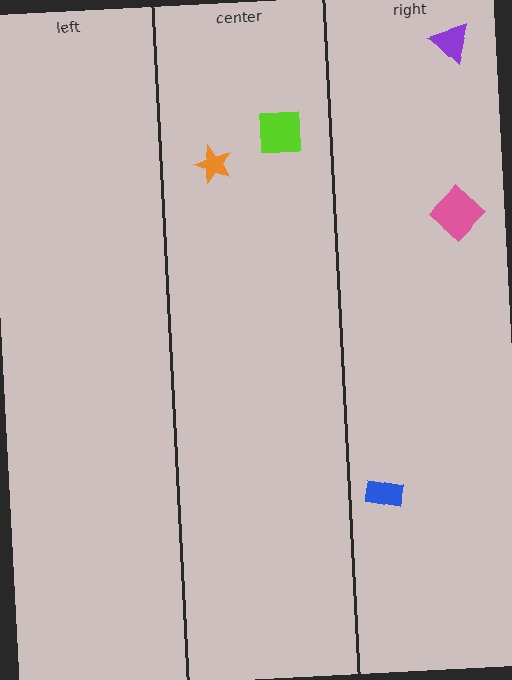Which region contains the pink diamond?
The right region.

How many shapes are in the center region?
2.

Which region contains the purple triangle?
The right region.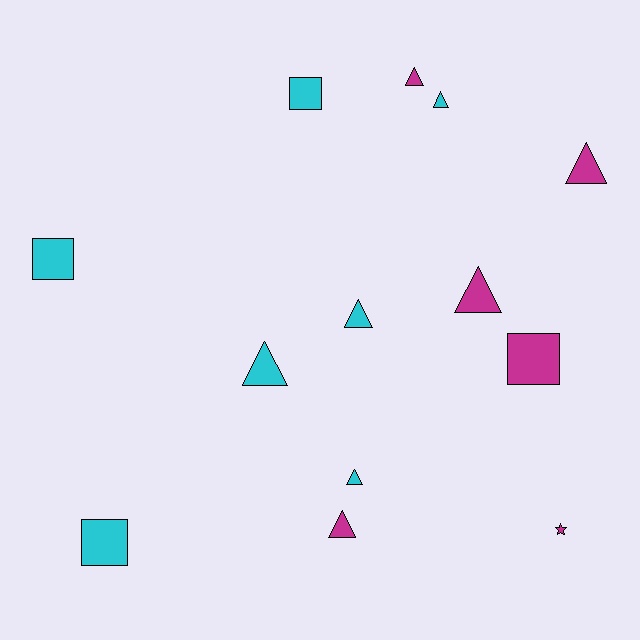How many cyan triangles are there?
There are 4 cyan triangles.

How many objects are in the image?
There are 13 objects.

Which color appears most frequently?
Cyan, with 7 objects.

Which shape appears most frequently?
Triangle, with 8 objects.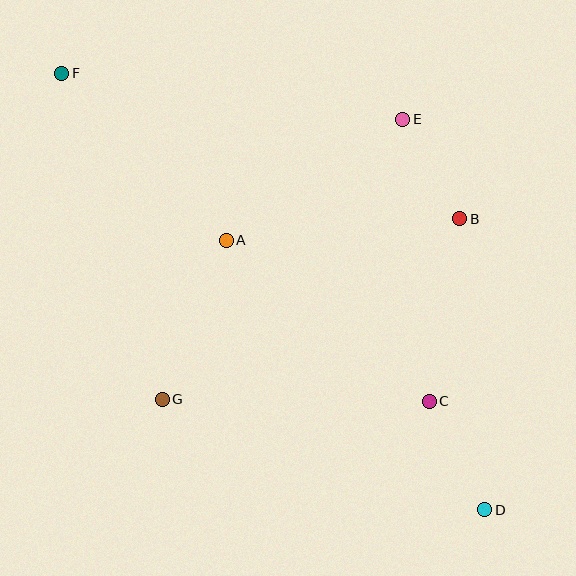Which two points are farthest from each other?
Points D and F are farthest from each other.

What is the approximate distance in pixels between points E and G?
The distance between E and G is approximately 369 pixels.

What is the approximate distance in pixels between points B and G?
The distance between B and G is approximately 348 pixels.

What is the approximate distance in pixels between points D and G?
The distance between D and G is approximately 341 pixels.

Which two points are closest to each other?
Points B and E are closest to each other.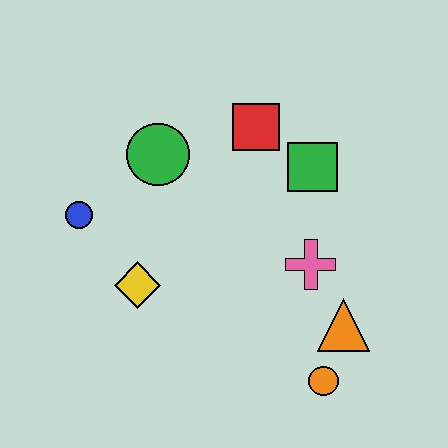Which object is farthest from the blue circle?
The orange circle is farthest from the blue circle.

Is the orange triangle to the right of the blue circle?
Yes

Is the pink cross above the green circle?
No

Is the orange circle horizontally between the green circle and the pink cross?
No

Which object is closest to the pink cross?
The orange triangle is closest to the pink cross.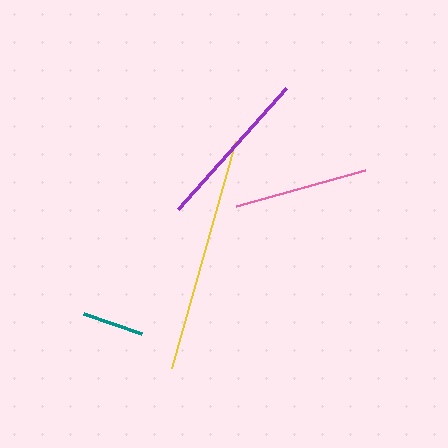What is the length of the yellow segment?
The yellow segment is approximately 236 pixels long.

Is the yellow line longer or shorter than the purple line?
The yellow line is longer than the purple line.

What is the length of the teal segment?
The teal segment is approximately 61 pixels long.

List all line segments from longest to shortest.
From longest to shortest: yellow, purple, pink, teal.